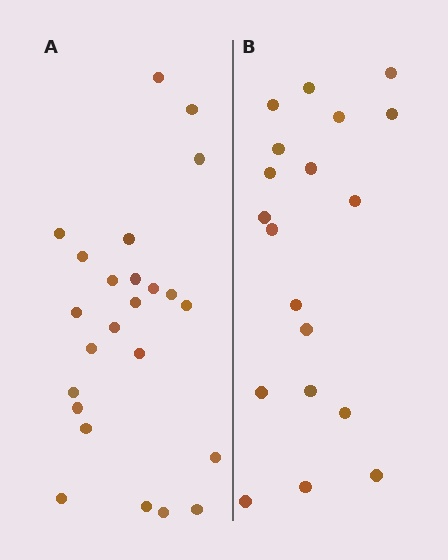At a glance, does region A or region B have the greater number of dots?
Region A (the left region) has more dots.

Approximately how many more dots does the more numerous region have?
Region A has about 5 more dots than region B.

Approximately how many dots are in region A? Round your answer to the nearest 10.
About 20 dots. (The exact count is 24, which rounds to 20.)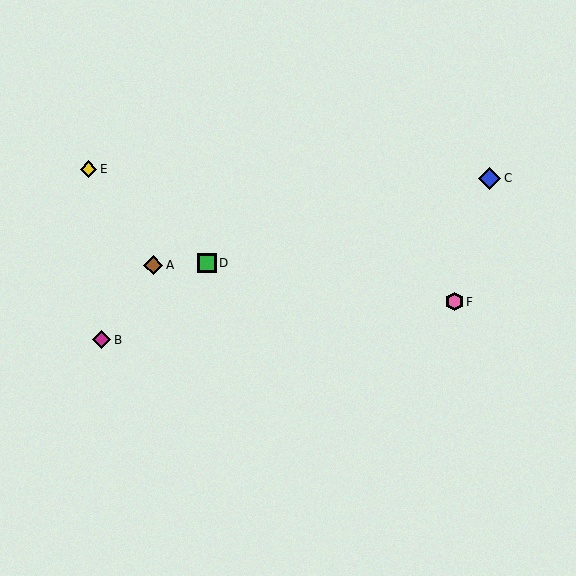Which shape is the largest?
The blue diamond (labeled C) is the largest.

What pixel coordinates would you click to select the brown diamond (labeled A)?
Click at (153, 265) to select the brown diamond A.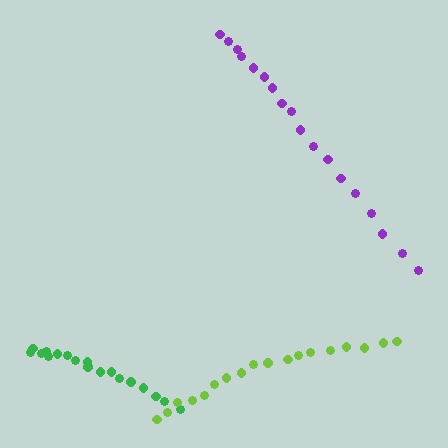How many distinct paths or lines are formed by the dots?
There are 3 distinct paths.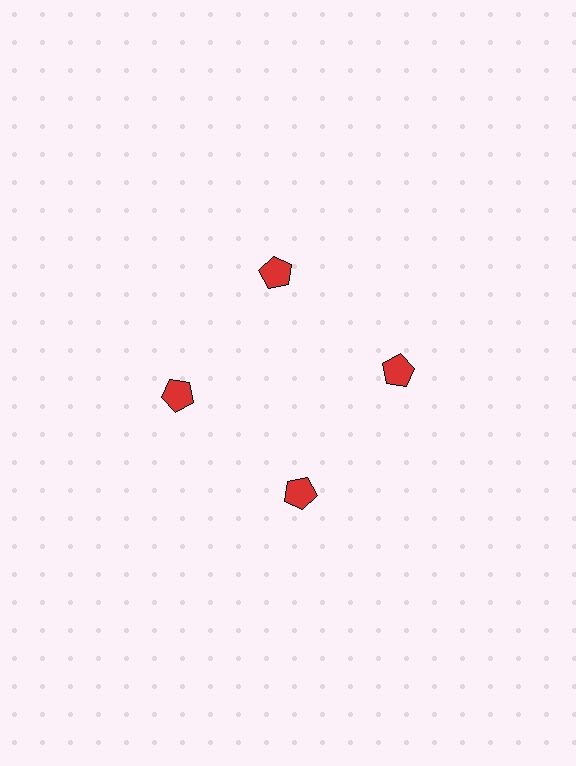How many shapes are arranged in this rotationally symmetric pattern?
There are 4 shapes, arranged in 4 groups of 1.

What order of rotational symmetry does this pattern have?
This pattern has 4-fold rotational symmetry.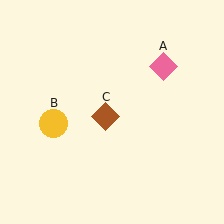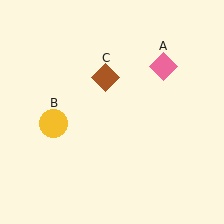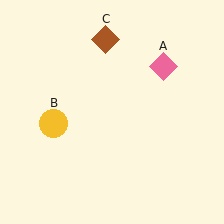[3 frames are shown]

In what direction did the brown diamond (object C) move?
The brown diamond (object C) moved up.